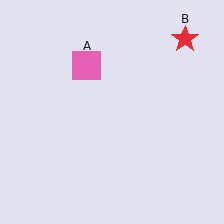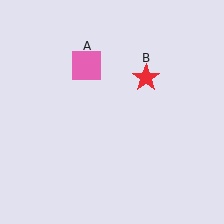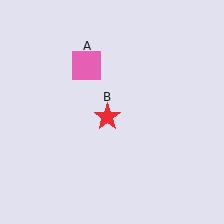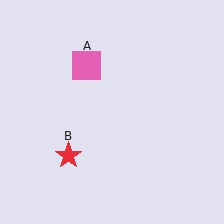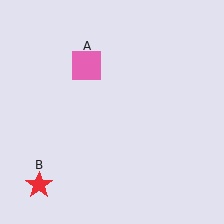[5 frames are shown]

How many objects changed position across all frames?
1 object changed position: red star (object B).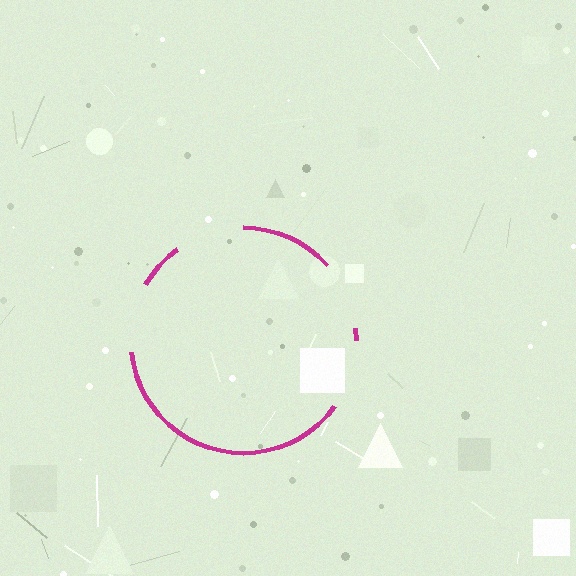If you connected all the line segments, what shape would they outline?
They would outline a circle.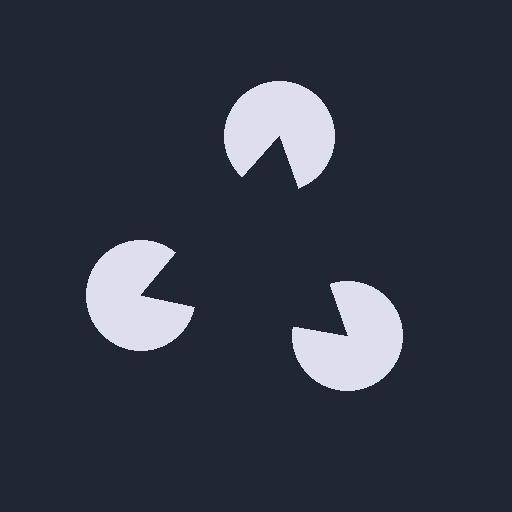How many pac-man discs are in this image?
There are 3 — one at each vertex of the illusory triangle.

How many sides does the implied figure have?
3 sides.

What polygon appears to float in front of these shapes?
An illusory triangle — its edges are inferred from the aligned wedge cuts in the pac-man discs, not physically drawn.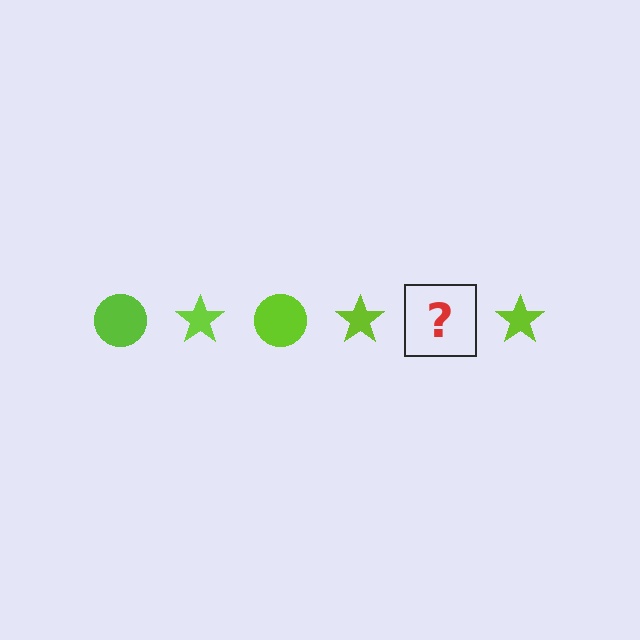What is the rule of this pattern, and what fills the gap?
The rule is that the pattern cycles through circle, star shapes in lime. The gap should be filled with a lime circle.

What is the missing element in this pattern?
The missing element is a lime circle.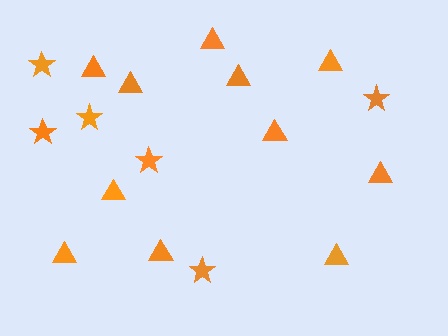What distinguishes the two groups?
There are 2 groups: one group of triangles (11) and one group of stars (6).